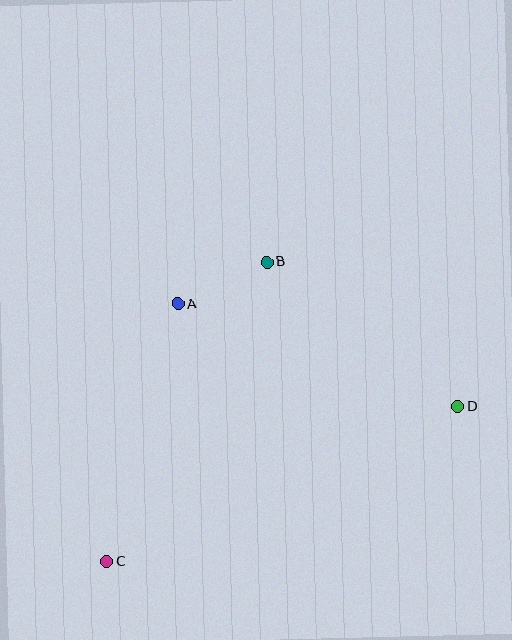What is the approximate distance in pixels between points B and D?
The distance between B and D is approximately 240 pixels.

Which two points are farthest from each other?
Points C and D are farthest from each other.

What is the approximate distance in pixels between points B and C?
The distance between B and C is approximately 340 pixels.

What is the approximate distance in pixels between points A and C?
The distance between A and C is approximately 268 pixels.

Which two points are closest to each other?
Points A and B are closest to each other.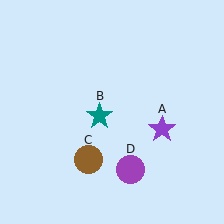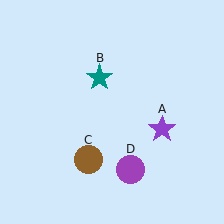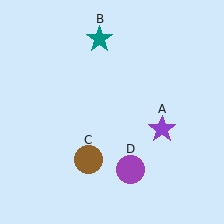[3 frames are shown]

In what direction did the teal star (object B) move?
The teal star (object B) moved up.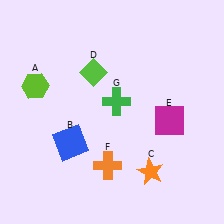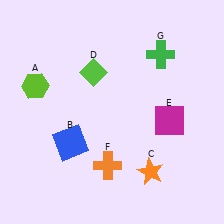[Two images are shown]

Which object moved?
The green cross (G) moved up.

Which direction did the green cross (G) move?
The green cross (G) moved up.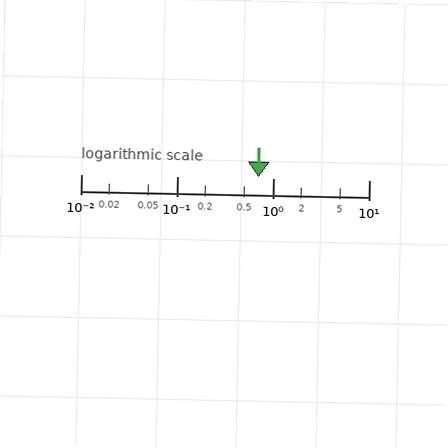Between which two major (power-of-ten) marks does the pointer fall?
The pointer is between 0.1 and 1.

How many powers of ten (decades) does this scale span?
The scale spans 3 decades, from 0.01 to 10.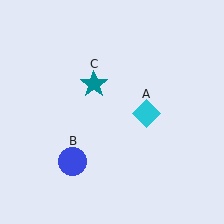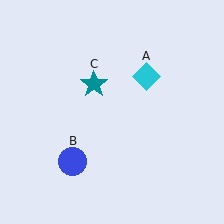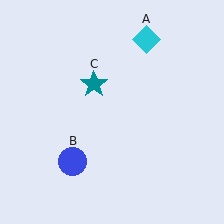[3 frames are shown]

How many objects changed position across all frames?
1 object changed position: cyan diamond (object A).